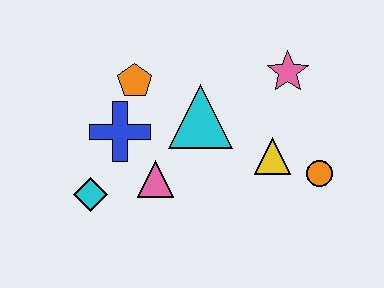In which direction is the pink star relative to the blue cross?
The pink star is to the right of the blue cross.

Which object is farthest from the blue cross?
The orange circle is farthest from the blue cross.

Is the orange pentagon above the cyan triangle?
Yes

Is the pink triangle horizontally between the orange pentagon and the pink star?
Yes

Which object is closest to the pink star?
The yellow triangle is closest to the pink star.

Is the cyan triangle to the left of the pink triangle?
No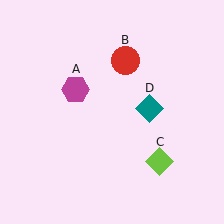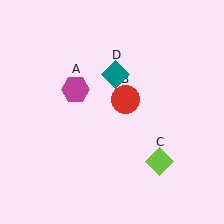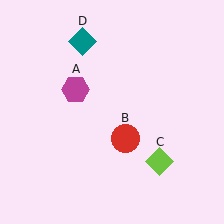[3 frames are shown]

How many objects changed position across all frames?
2 objects changed position: red circle (object B), teal diamond (object D).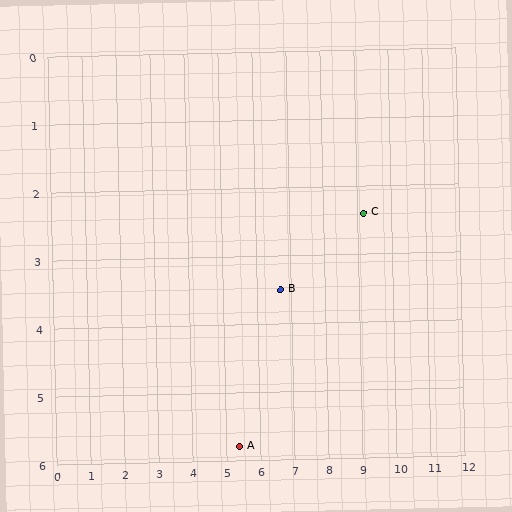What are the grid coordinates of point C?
Point C is at approximately (9.2, 2.4).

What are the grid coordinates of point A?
Point A is at approximately (5.4, 5.8).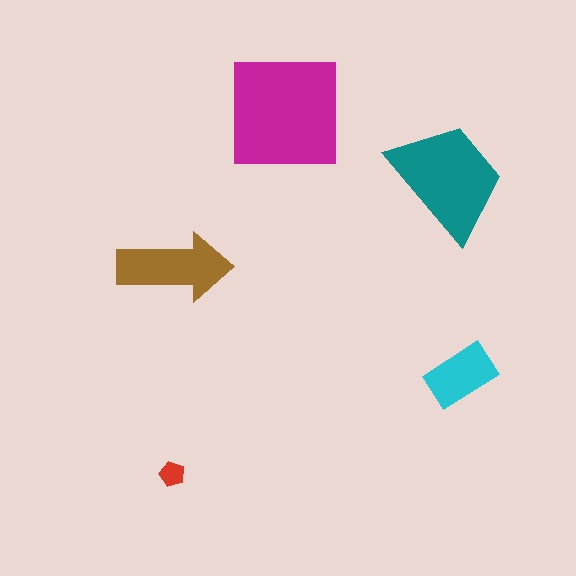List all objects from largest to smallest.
The magenta square, the teal trapezoid, the brown arrow, the cyan rectangle, the red pentagon.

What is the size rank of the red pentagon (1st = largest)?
5th.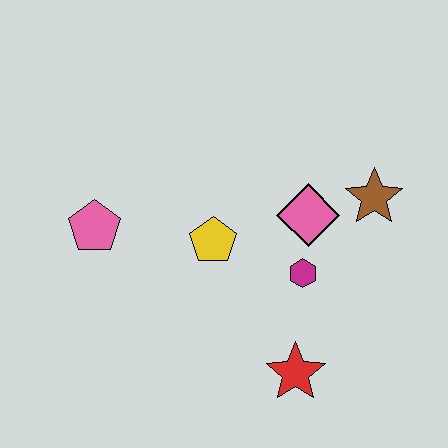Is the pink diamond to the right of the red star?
Yes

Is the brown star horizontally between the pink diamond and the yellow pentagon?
No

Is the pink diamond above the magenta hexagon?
Yes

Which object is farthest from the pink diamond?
The pink pentagon is farthest from the pink diamond.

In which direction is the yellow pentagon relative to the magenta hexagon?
The yellow pentagon is to the left of the magenta hexagon.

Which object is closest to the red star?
The magenta hexagon is closest to the red star.